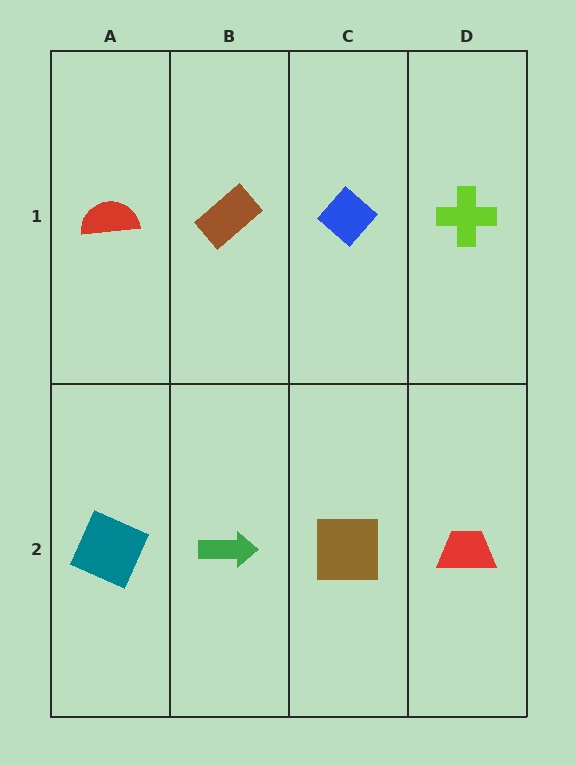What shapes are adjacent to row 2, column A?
A red semicircle (row 1, column A), a green arrow (row 2, column B).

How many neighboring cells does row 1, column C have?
3.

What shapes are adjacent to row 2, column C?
A blue diamond (row 1, column C), a green arrow (row 2, column B), a red trapezoid (row 2, column D).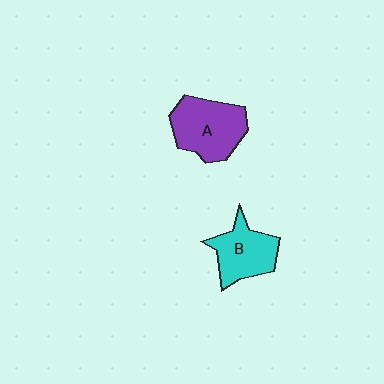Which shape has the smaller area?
Shape B (cyan).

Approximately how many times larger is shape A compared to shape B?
Approximately 1.2 times.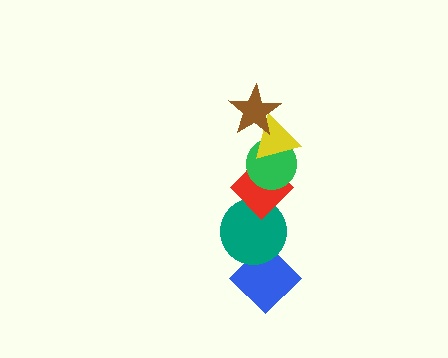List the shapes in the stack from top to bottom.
From top to bottom: the brown star, the yellow triangle, the green circle, the red diamond, the teal circle, the blue diamond.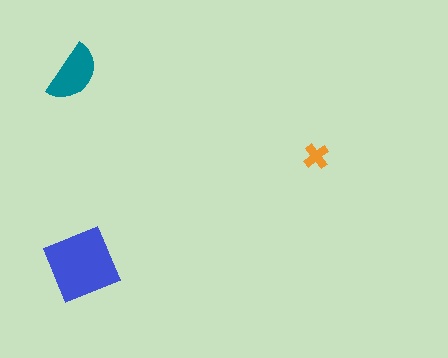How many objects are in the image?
There are 3 objects in the image.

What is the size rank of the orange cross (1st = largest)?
3rd.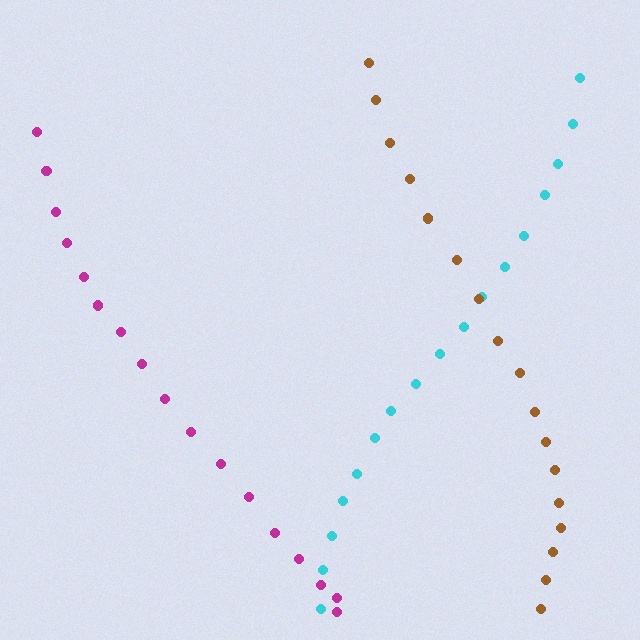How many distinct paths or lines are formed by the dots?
There are 3 distinct paths.